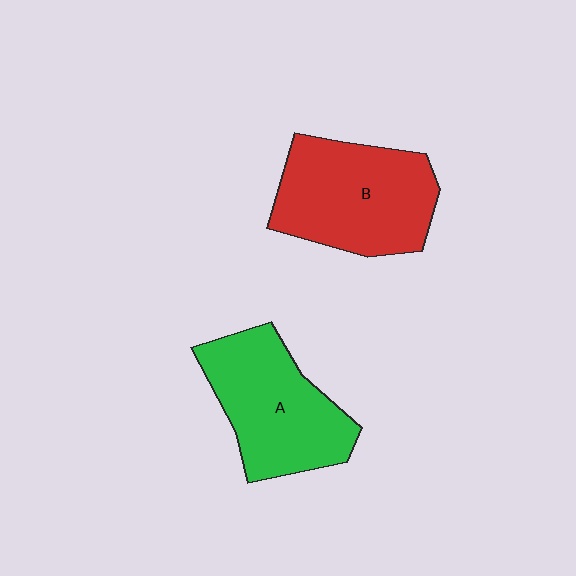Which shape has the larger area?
Shape B (red).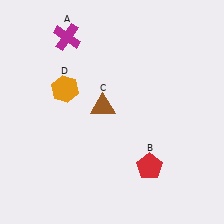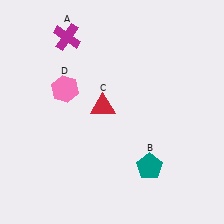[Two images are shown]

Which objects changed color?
B changed from red to teal. C changed from brown to red. D changed from orange to pink.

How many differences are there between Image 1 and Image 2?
There are 3 differences between the two images.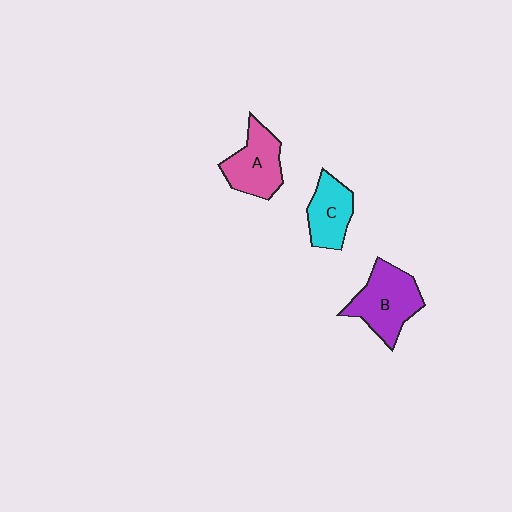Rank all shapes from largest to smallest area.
From largest to smallest: B (purple), A (pink), C (cyan).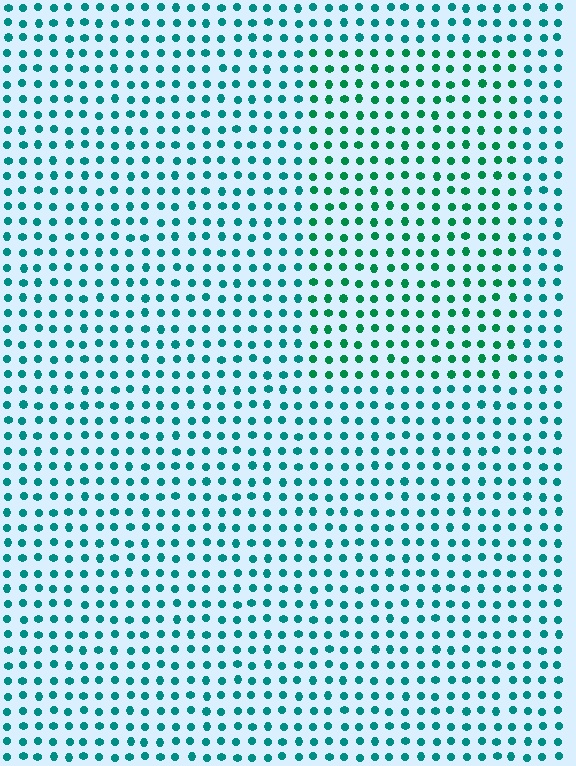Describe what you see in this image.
The image is filled with small teal elements in a uniform arrangement. A rectangle-shaped region is visible where the elements are tinted to a slightly different hue, forming a subtle color boundary.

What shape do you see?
I see a rectangle.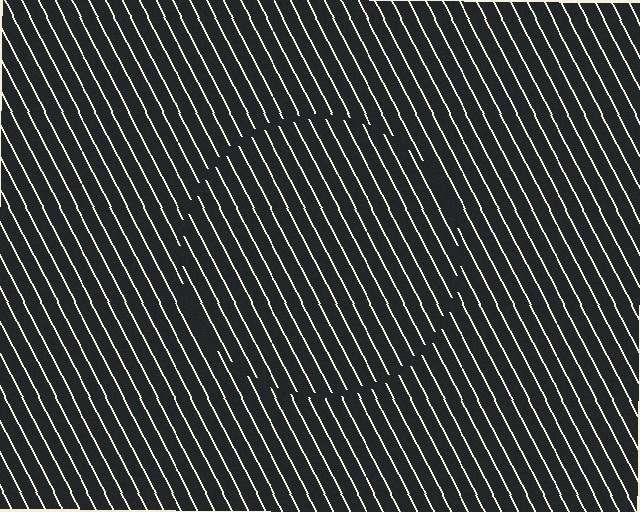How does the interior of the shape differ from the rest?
The interior of the shape contains the same grating, shifted by half a period — the contour is defined by the phase discontinuity where line-ends from the inner and outer gratings abut.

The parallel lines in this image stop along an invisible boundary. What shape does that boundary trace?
An illusory circle. The interior of the shape contains the same grating, shifted by half a period — the contour is defined by the phase discontinuity where line-ends from the inner and outer gratings abut.